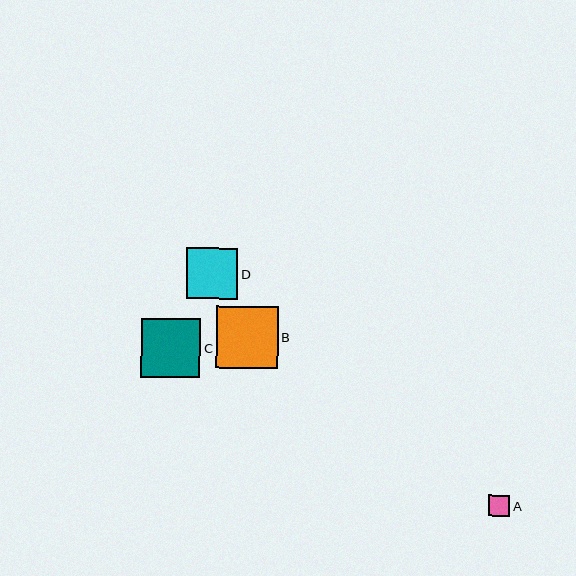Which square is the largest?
Square B is the largest with a size of approximately 61 pixels.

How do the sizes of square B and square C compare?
Square B and square C are approximately the same size.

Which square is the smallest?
Square A is the smallest with a size of approximately 21 pixels.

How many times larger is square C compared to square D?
Square C is approximately 1.2 times the size of square D.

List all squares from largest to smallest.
From largest to smallest: B, C, D, A.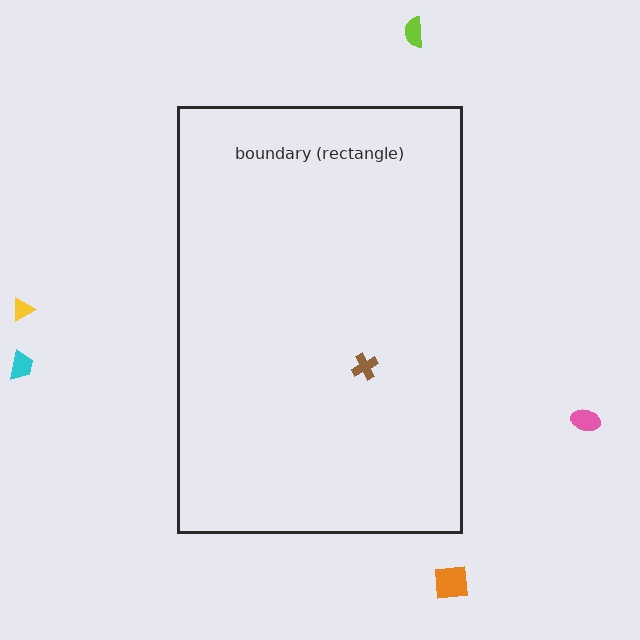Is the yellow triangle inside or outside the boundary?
Outside.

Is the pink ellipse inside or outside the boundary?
Outside.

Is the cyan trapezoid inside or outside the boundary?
Outside.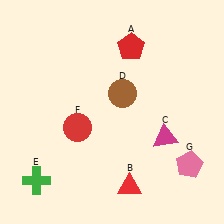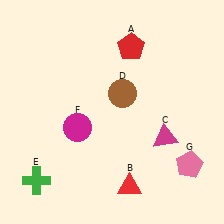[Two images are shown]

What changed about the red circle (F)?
In Image 1, F is red. In Image 2, it changed to magenta.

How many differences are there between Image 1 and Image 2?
There is 1 difference between the two images.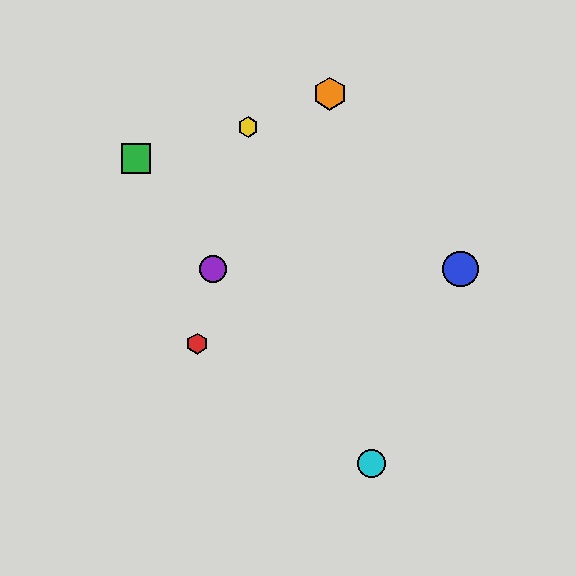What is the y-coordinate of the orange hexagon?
The orange hexagon is at y≈94.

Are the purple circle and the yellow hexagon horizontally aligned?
No, the purple circle is at y≈269 and the yellow hexagon is at y≈127.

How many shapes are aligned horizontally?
2 shapes (the blue circle, the purple circle) are aligned horizontally.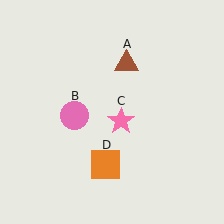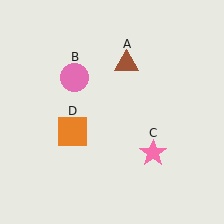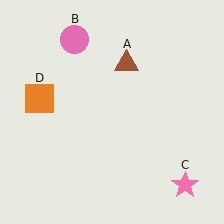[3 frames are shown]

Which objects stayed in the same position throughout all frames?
Brown triangle (object A) remained stationary.